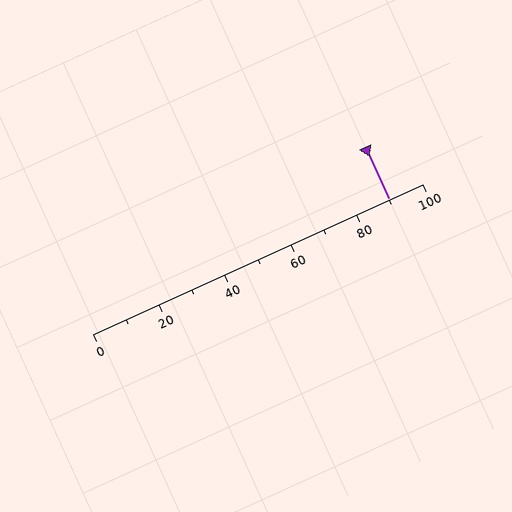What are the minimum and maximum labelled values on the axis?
The axis runs from 0 to 100.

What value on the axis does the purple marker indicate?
The marker indicates approximately 90.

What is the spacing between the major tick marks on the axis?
The major ticks are spaced 20 apart.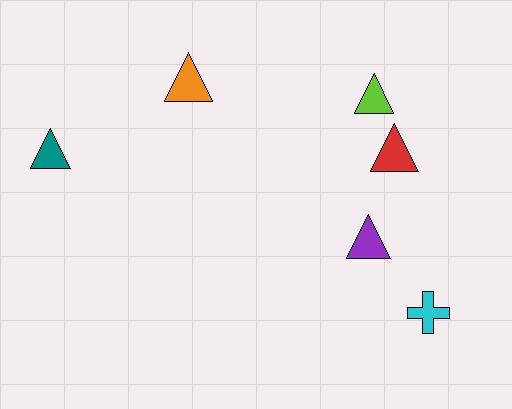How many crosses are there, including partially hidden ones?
There is 1 cross.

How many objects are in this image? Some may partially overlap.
There are 6 objects.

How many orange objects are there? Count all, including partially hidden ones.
There is 1 orange object.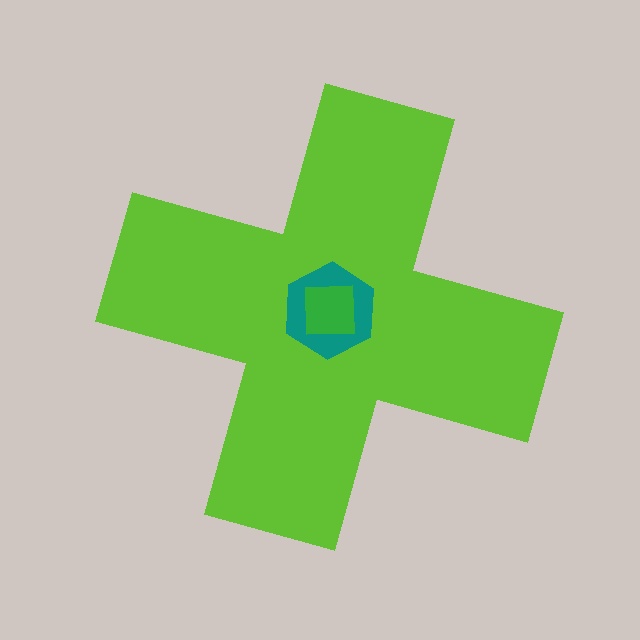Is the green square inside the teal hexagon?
Yes.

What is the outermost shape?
The lime cross.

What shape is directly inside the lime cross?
The teal hexagon.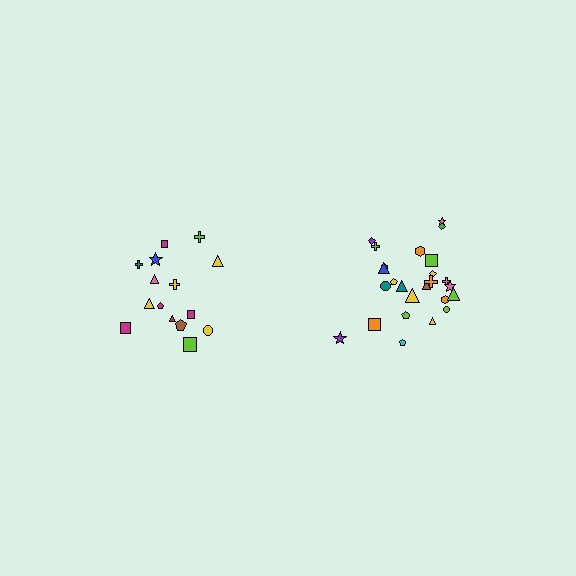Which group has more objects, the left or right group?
The right group.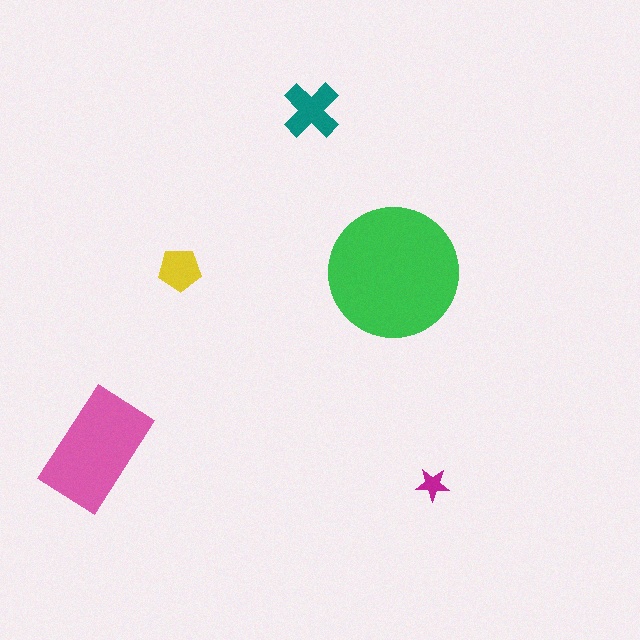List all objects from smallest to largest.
The magenta star, the yellow pentagon, the teal cross, the pink rectangle, the green circle.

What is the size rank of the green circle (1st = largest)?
1st.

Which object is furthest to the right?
The magenta star is rightmost.